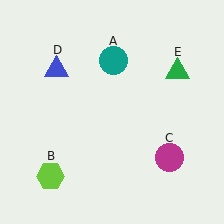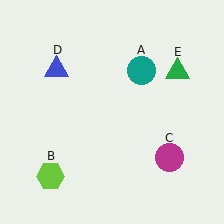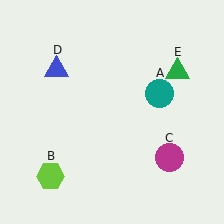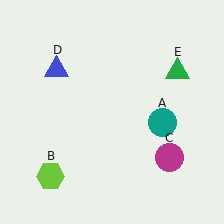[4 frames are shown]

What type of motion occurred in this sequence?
The teal circle (object A) rotated clockwise around the center of the scene.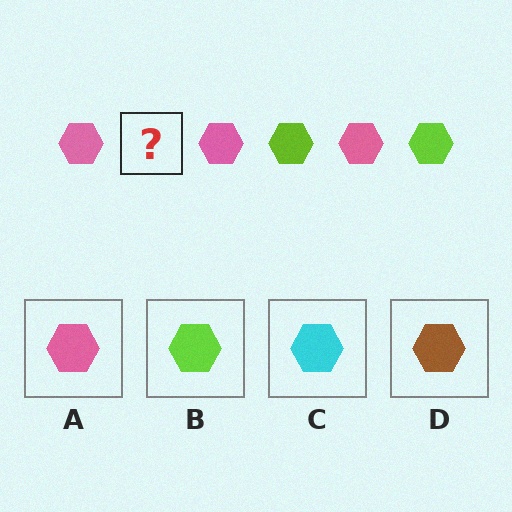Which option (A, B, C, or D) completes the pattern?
B.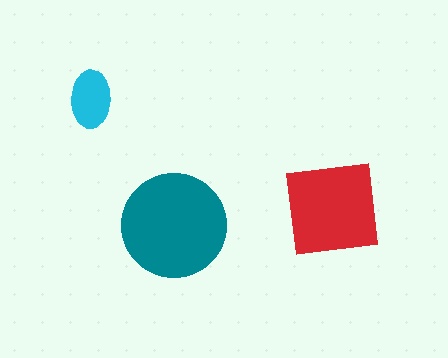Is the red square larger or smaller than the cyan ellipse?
Larger.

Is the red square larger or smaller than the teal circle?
Smaller.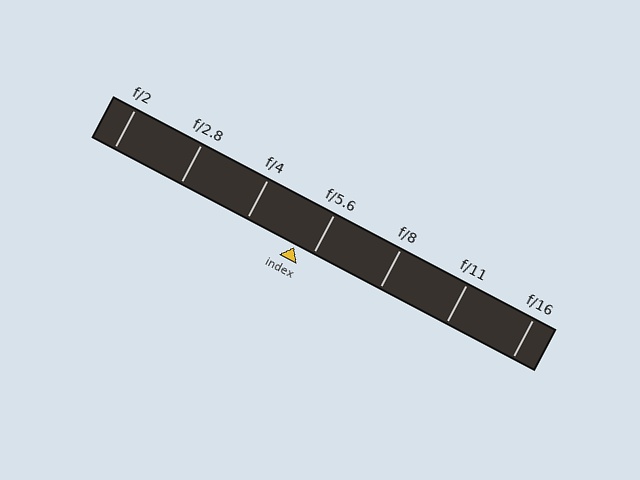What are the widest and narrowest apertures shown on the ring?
The widest aperture shown is f/2 and the narrowest is f/16.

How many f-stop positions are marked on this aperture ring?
There are 7 f-stop positions marked.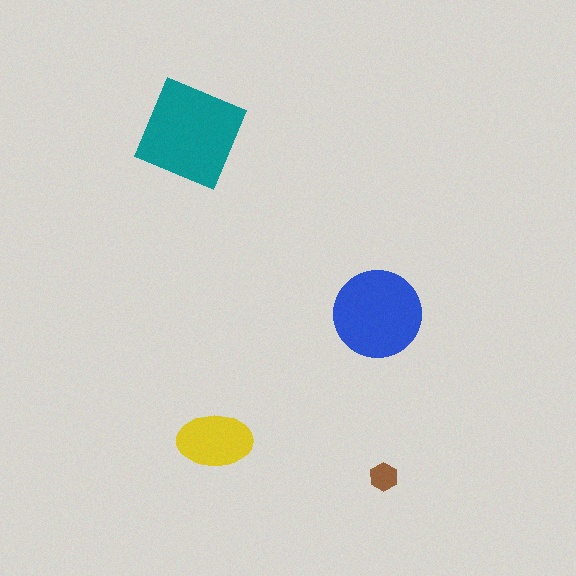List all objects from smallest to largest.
The brown hexagon, the yellow ellipse, the blue circle, the teal square.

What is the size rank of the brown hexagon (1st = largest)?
4th.